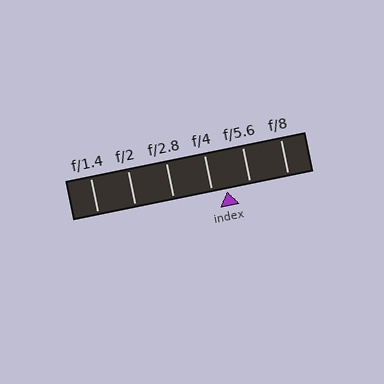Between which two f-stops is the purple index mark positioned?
The index mark is between f/4 and f/5.6.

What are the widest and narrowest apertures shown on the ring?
The widest aperture shown is f/1.4 and the narrowest is f/8.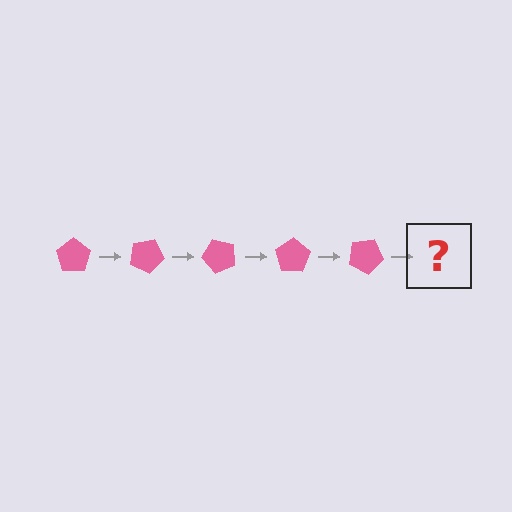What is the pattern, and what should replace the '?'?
The pattern is that the pentagon rotates 25 degrees each step. The '?' should be a pink pentagon rotated 125 degrees.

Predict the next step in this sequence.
The next step is a pink pentagon rotated 125 degrees.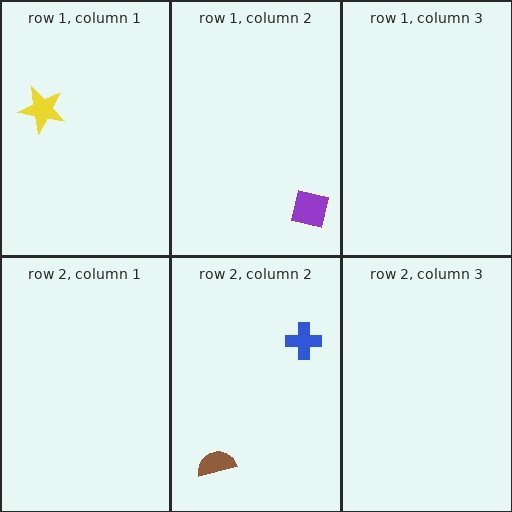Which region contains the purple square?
The row 1, column 2 region.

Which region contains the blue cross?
The row 2, column 2 region.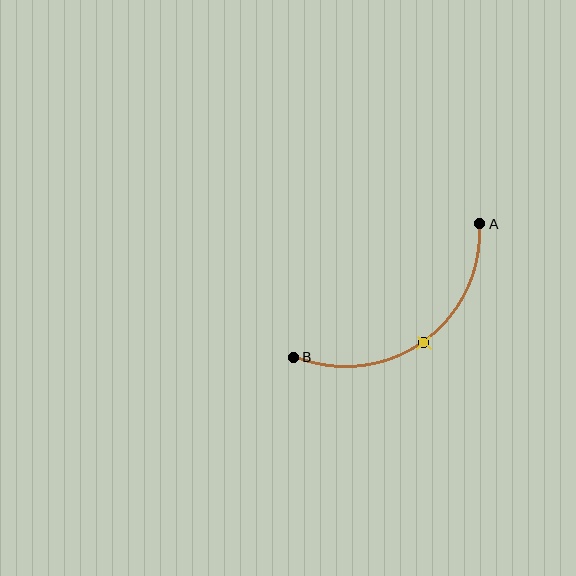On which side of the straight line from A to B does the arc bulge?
The arc bulges below and to the right of the straight line connecting A and B.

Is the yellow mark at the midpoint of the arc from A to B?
Yes. The yellow mark lies on the arc at equal arc-length from both A and B — it is the arc midpoint.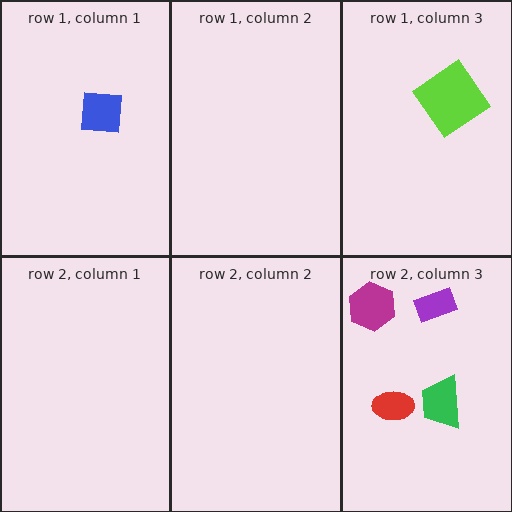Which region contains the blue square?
The row 1, column 1 region.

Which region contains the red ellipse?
The row 2, column 3 region.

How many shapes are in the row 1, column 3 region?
1.